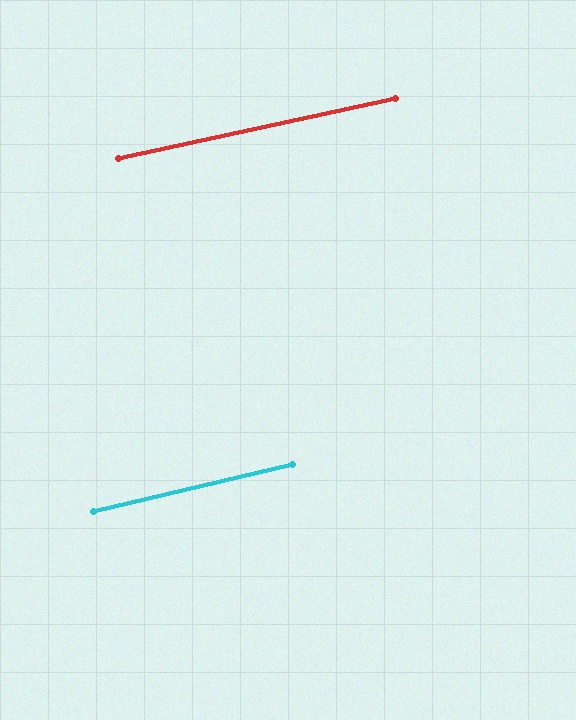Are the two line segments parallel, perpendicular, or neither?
Parallel — their directions differ by only 1.0°.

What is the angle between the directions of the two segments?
Approximately 1 degree.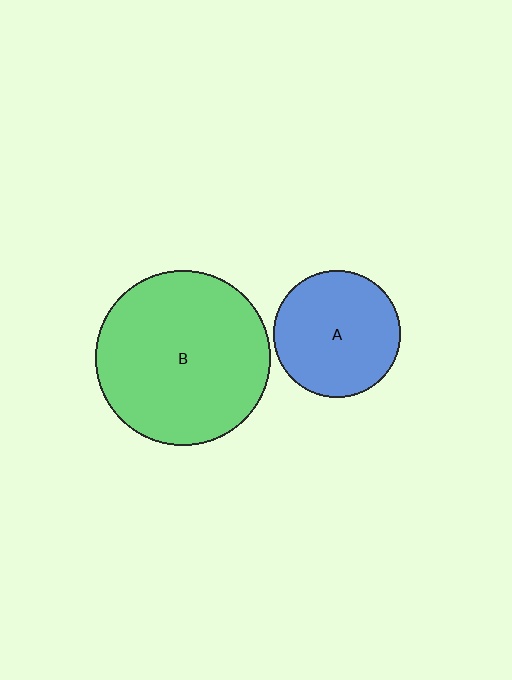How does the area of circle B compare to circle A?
Approximately 1.9 times.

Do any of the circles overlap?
No, none of the circles overlap.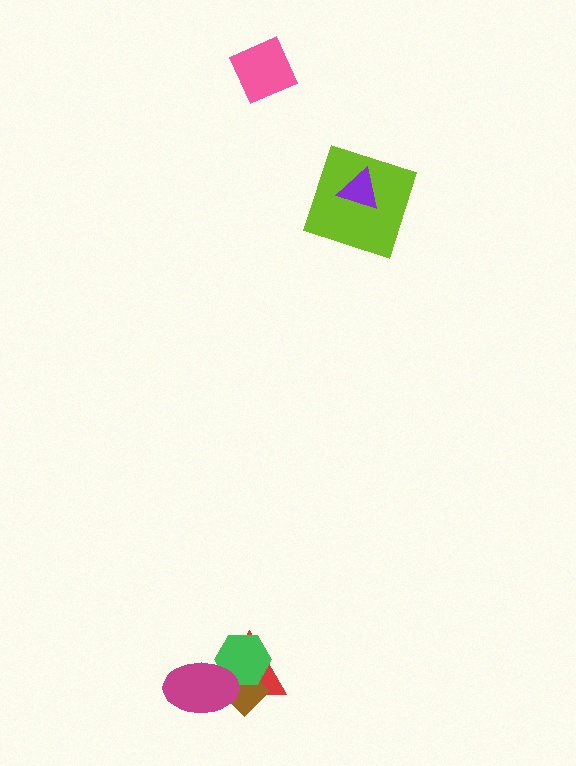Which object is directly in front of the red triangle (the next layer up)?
The brown diamond is directly in front of the red triangle.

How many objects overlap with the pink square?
0 objects overlap with the pink square.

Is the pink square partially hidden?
No, no other shape covers it.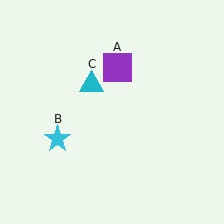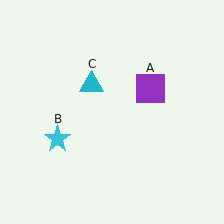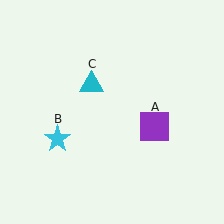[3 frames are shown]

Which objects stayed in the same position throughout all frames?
Cyan star (object B) and cyan triangle (object C) remained stationary.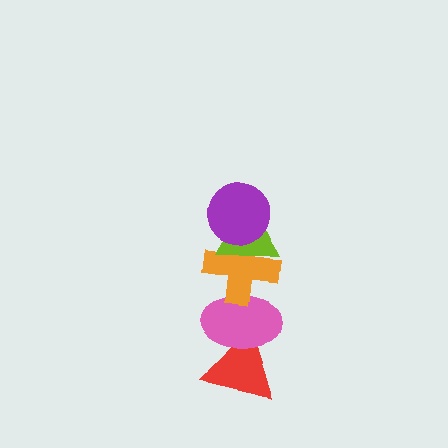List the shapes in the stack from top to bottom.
From top to bottom: the purple circle, the lime triangle, the orange cross, the pink ellipse, the red triangle.